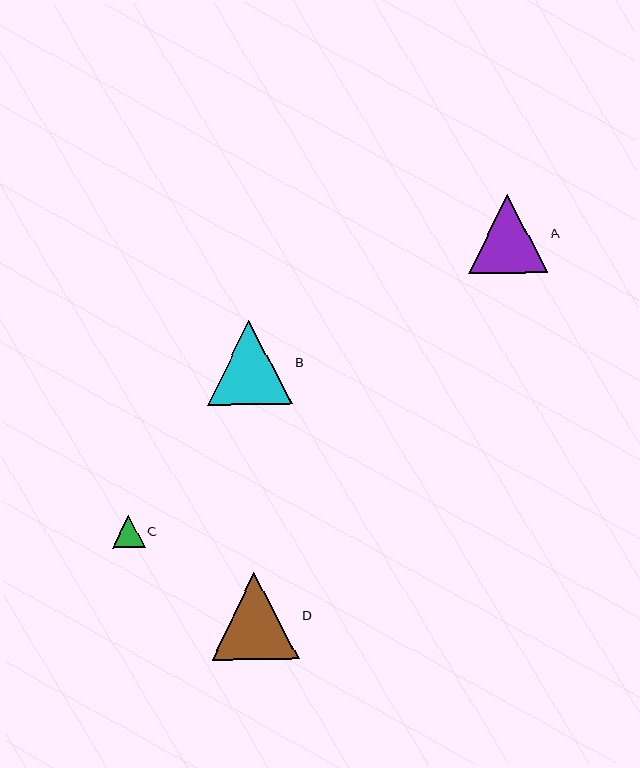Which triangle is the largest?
Triangle D is the largest with a size of approximately 87 pixels.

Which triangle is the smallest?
Triangle C is the smallest with a size of approximately 32 pixels.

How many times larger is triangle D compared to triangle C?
Triangle D is approximately 2.7 times the size of triangle C.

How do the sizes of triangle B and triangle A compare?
Triangle B and triangle A are approximately the same size.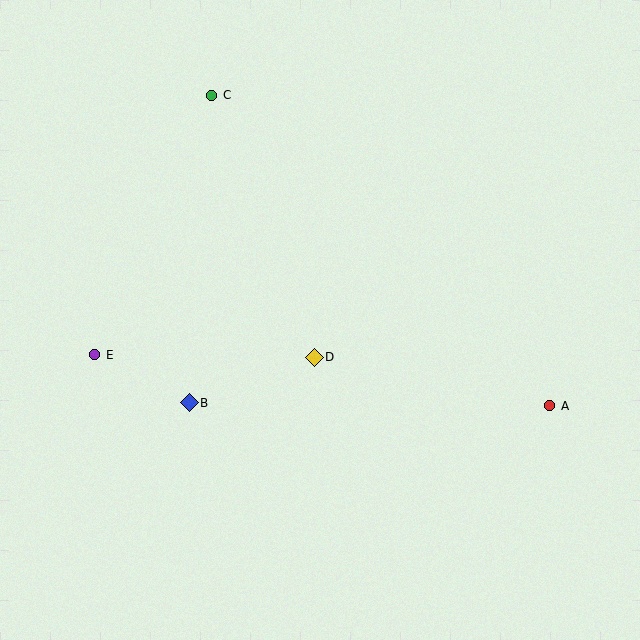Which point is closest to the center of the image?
Point D at (314, 357) is closest to the center.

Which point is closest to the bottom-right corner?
Point A is closest to the bottom-right corner.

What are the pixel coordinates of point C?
Point C is at (212, 95).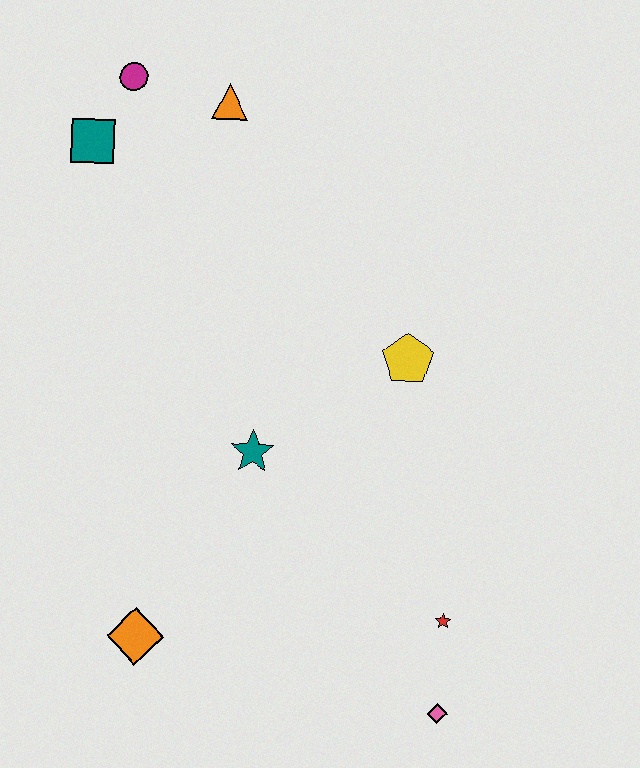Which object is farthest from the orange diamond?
The magenta circle is farthest from the orange diamond.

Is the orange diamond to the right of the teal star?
No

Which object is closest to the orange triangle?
The magenta circle is closest to the orange triangle.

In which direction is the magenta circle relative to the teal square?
The magenta circle is above the teal square.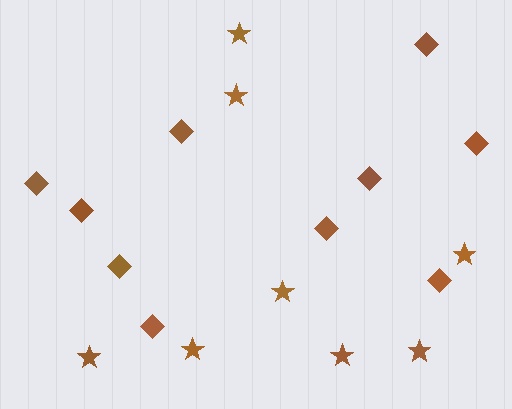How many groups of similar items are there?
There are 2 groups: one group of stars (8) and one group of diamonds (10).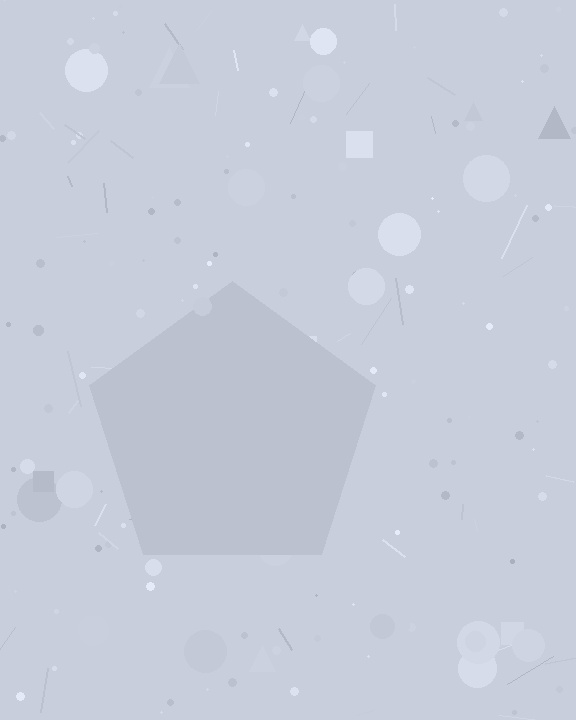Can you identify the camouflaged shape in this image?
The camouflaged shape is a pentagon.